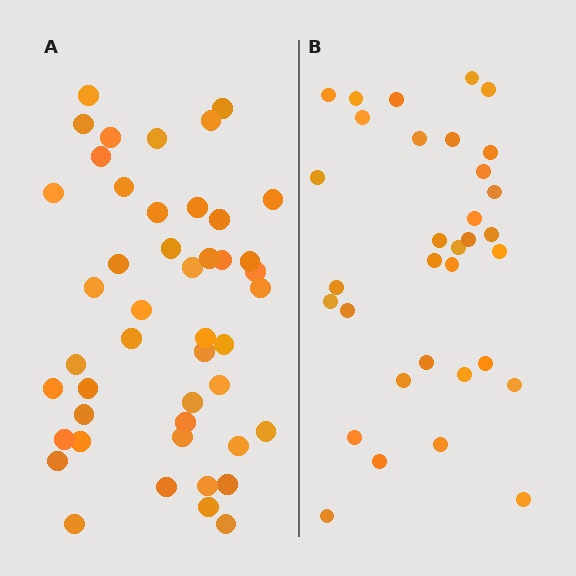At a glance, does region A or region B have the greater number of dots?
Region A (the left region) has more dots.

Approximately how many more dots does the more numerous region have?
Region A has approximately 15 more dots than region B.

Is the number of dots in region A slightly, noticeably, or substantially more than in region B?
Region A has noticeably more, but not dramatically so. The ratio is roughly 1.4 to 1.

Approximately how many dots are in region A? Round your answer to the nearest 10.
About 50 dots. (The exact count is 46, which rounds to 50.)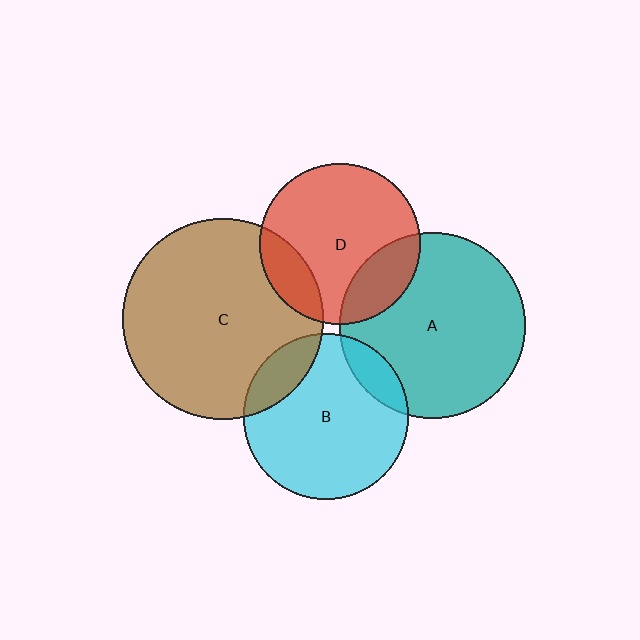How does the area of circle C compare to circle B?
Approximately 1.5 times.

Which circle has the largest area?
Circle C (brown).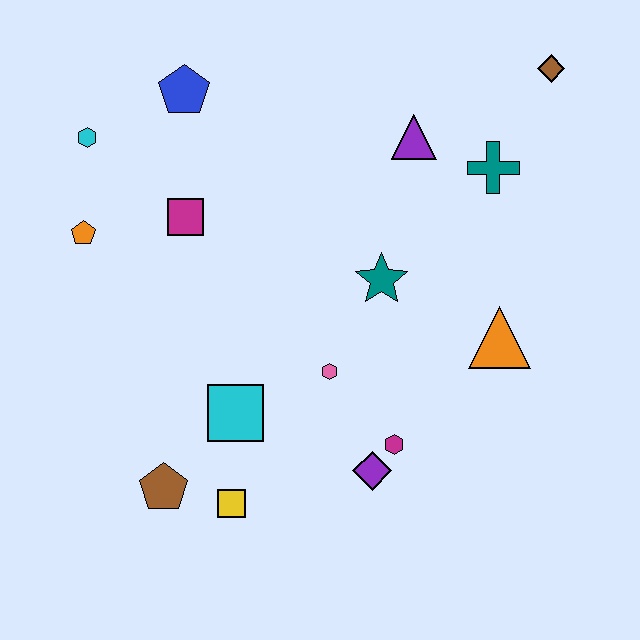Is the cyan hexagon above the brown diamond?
No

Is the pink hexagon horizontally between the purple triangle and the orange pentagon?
Yes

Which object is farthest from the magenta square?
The brown diamond is farthest from the magenta square.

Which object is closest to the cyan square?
The yellow square is closest to the cyan square.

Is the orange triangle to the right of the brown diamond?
No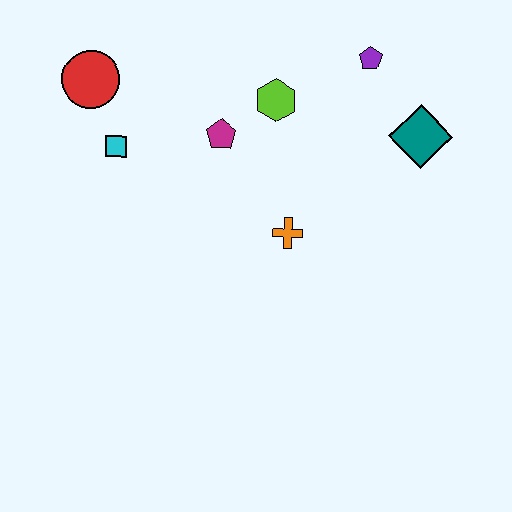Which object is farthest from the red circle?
The teal diamond is farthest from the red circle.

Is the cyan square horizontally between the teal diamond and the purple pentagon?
No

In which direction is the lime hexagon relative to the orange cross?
The lime hexagon is above the orange cross.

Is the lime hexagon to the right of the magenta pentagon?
Yes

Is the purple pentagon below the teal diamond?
No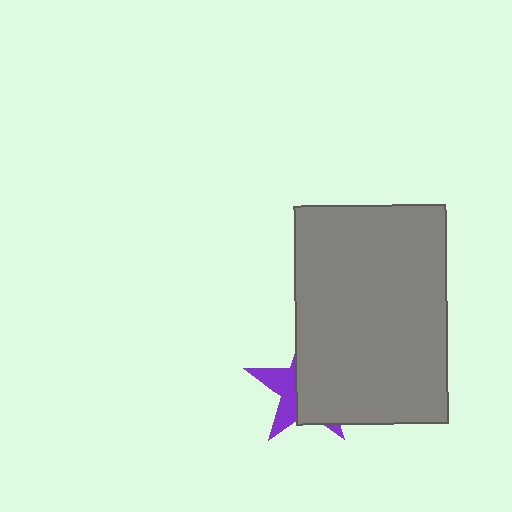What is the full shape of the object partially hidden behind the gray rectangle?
The partially hidden object is a purple star.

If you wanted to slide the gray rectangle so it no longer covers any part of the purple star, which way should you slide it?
Slide it right — that is the most direct way to separate the two shapes.